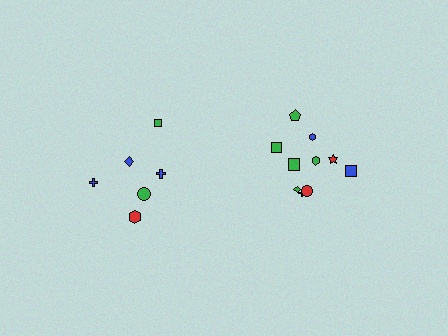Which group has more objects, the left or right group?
The right group.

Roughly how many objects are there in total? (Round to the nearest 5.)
Roughly 15 objects in total.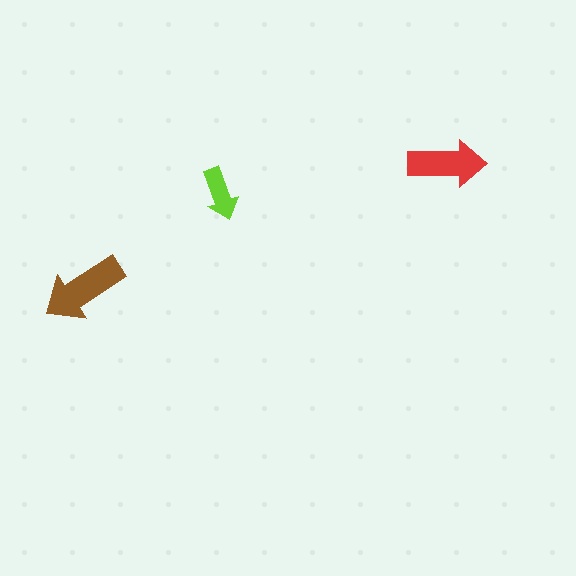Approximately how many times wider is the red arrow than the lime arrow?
About 1.5 times wider.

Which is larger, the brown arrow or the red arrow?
The brown one.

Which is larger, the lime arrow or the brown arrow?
The brown one.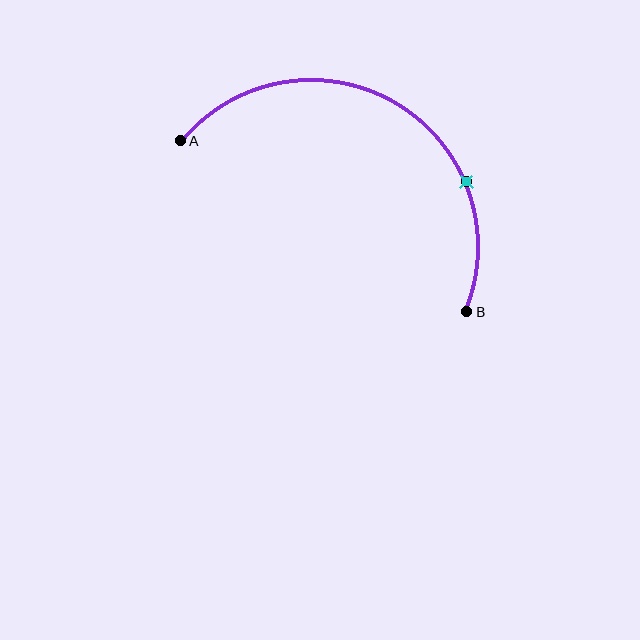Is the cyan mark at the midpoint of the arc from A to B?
No. The cyan mark lies on the arc but is closer to endpoint B. The arc midpoint would be at the point on the curve equidistant along the arc from both A and B.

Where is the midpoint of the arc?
The arc midpoint is the point on the curve farthest from the straight line joining A and B. It sits above that line.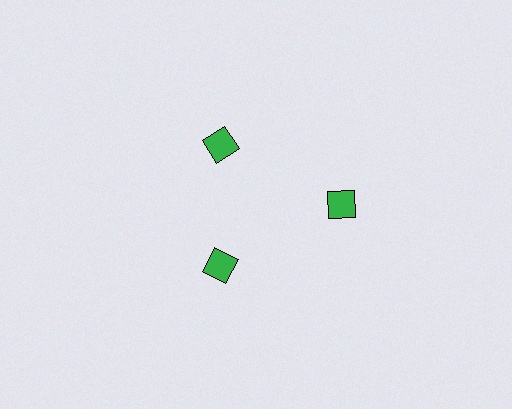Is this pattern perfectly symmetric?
No. The 3 green squares are arranged in a ring, but one element near the 3 o'clock position is pushed outward from the center, breaking the 3-fold rotational symmetry.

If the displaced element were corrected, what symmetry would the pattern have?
It would have 3-fold rotational symmetry — the pattern would map onto itself every 120 degrees.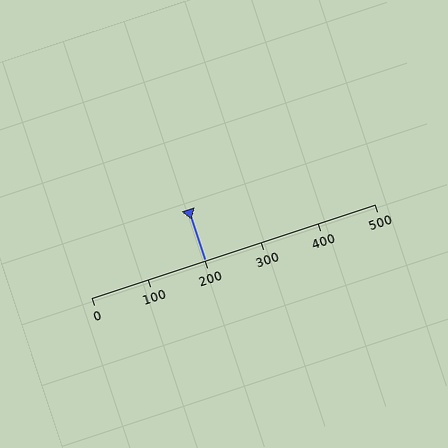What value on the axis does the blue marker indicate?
The marker indicates approximately 200.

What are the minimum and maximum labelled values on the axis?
The axis runs from 0 to 500.